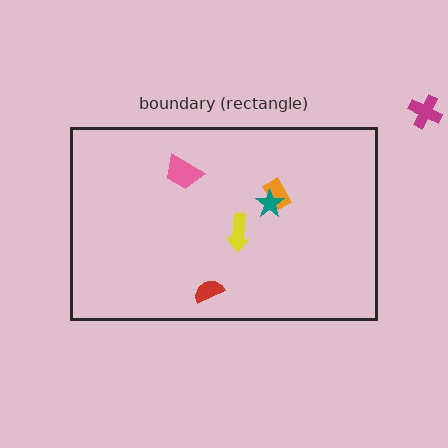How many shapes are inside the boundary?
5 inside, 1 outside.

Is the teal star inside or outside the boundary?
Inside.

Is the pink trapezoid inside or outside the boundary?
Inside.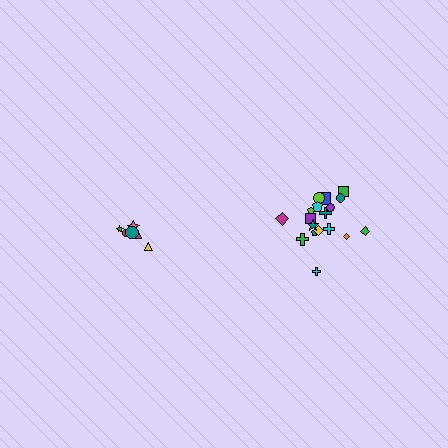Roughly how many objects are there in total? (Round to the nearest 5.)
Roughly 25 objects in total.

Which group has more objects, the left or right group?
The right group.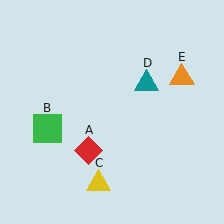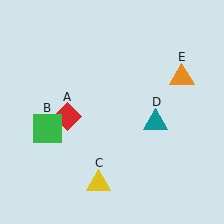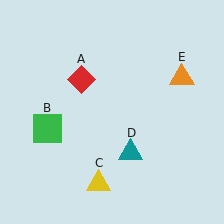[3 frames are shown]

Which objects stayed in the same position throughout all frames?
Green square (object B) and yellow triangle (object C) and orange triangle (object E) remained stationary.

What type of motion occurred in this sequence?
The red diamond (object A), teal triangle (object D) rotated clockwise around the center of the scene.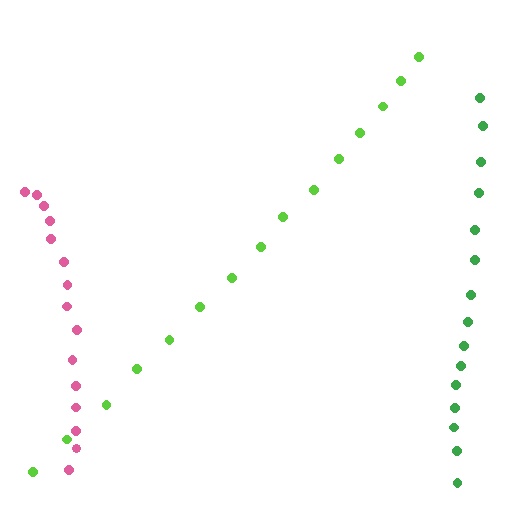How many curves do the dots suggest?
There are 3 distinct paths.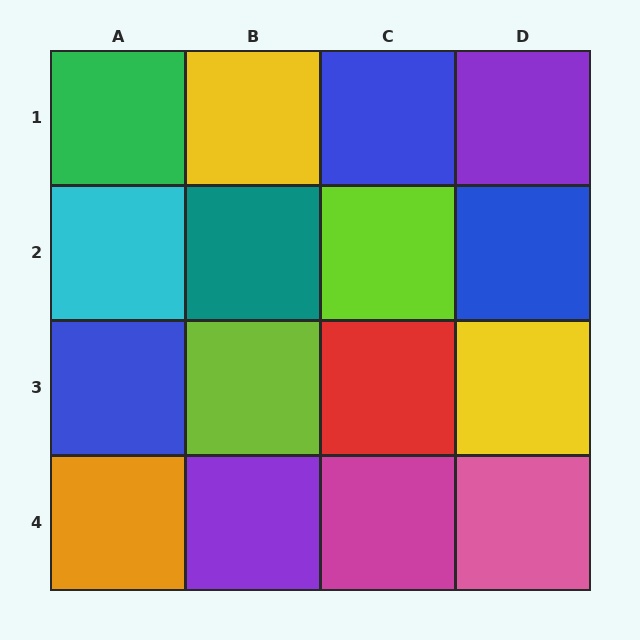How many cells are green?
1 cell is green.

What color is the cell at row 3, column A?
Blue.